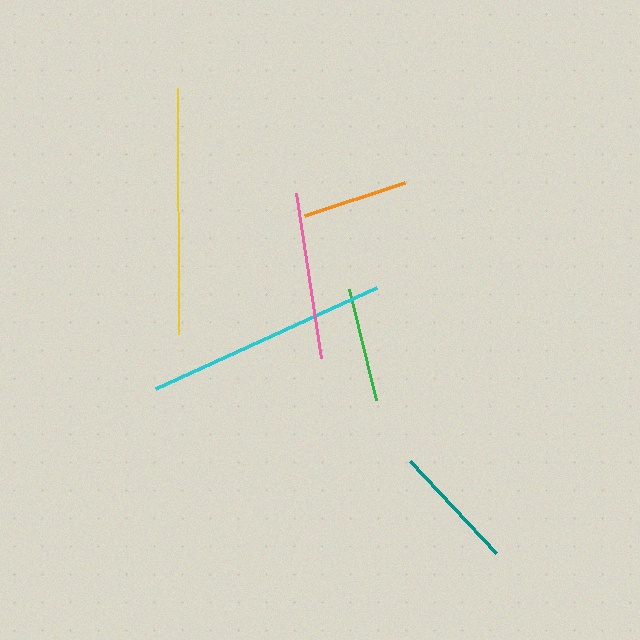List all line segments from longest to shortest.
From longest to shortest: yellow, cyan, pink, teal, green, orange.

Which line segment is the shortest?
The orange line is the shortest at approximately 105 pixels.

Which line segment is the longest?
The yellow line is the longest at approximately 246 pixels.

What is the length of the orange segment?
The orange segment is approximately 105 pixels long.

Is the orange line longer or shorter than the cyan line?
The cyan line is longer than the orange line.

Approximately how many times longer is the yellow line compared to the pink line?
The yellow line is approximately 1.5 times the length of the pink line.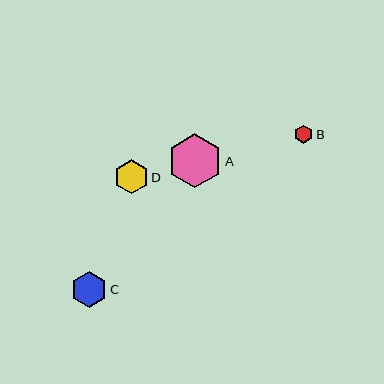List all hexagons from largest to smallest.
From largest to smallest: A, C, D, B.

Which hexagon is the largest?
Hexagon A is the largest with a size of approximately 54 pixels.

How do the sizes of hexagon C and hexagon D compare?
Hexagon C and hexagon D are approximately the same size.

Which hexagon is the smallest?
Hexagon B is the smallest with a size of approximately 18 pixels.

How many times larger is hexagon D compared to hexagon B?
Hexagon D is approximately 1.9 times the size of hexagon B.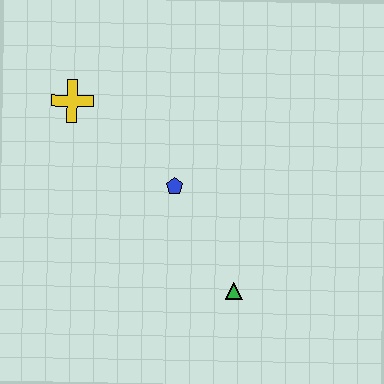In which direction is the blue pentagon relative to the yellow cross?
The blue pentagon is to the right of the yellow cross.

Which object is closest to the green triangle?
The blue pentagon is closest to the green triangle.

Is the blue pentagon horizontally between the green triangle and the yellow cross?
Yes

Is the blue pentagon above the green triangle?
Yes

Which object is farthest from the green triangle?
The yellow cross is farthest from the green triangle.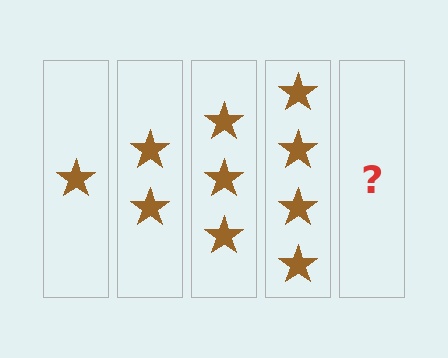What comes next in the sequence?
The next element should be 5 stars.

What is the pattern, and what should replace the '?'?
The pattern is that each step adds one more star. The '?' should be 5 stars.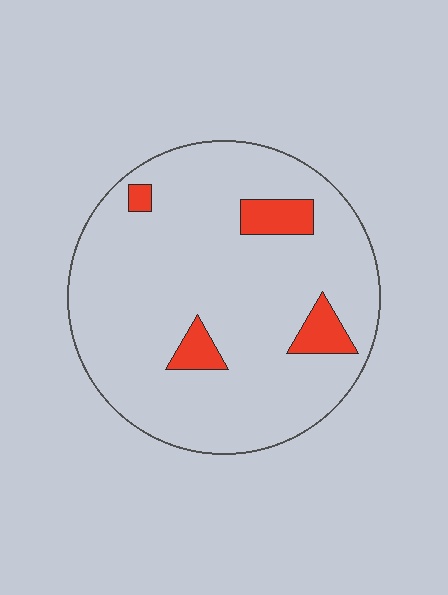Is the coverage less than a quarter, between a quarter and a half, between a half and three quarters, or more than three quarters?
Less than a quarter.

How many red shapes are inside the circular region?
4.